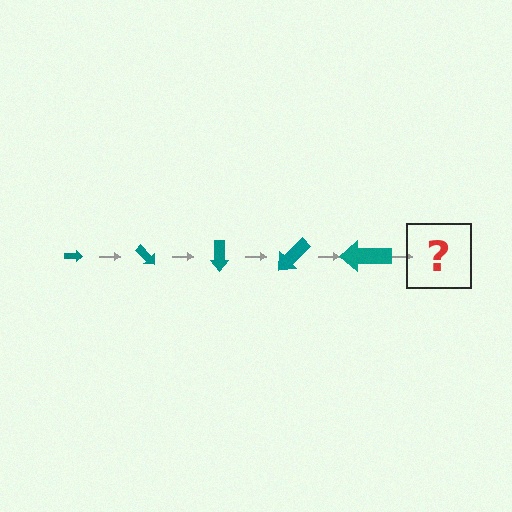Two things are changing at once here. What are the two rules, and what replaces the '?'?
The two rules are that the arrow grows larger each step and it rotates 45 degrees each step. The '?' should be an arrow, larger than the previous one and rotated 225 degrees from the start.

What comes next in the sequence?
The next element should be an arrow, larger than the previous one and rotated 225 degrees from the start.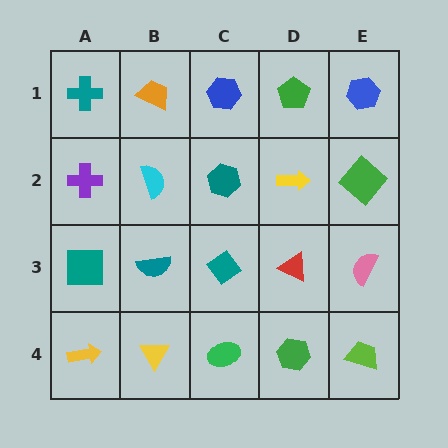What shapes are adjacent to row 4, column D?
A red triangle (row 3, column D), a green ellipse (row 4, column C), a lime trapezoid (row 4, column E).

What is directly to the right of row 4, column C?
A green hexagon.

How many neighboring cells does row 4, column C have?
3.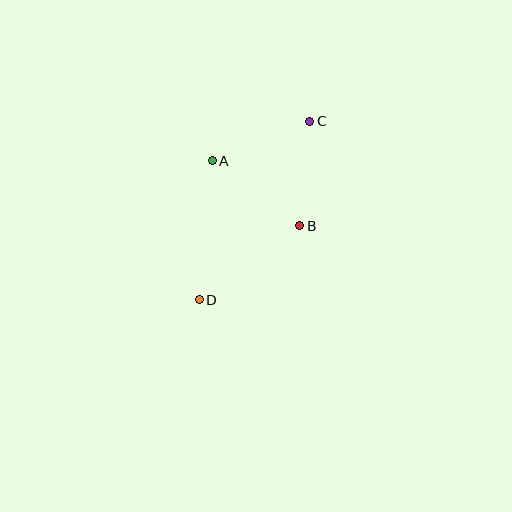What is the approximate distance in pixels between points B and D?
The distance between B and D is approximately 125 pixels.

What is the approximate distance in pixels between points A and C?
The distance between A and C is approximately 105 pixels.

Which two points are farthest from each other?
Points C and D are farthest from each other.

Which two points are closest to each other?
Points B and C are closest to each other.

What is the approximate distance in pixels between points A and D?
The distance between A and D is approximately 140 pixels.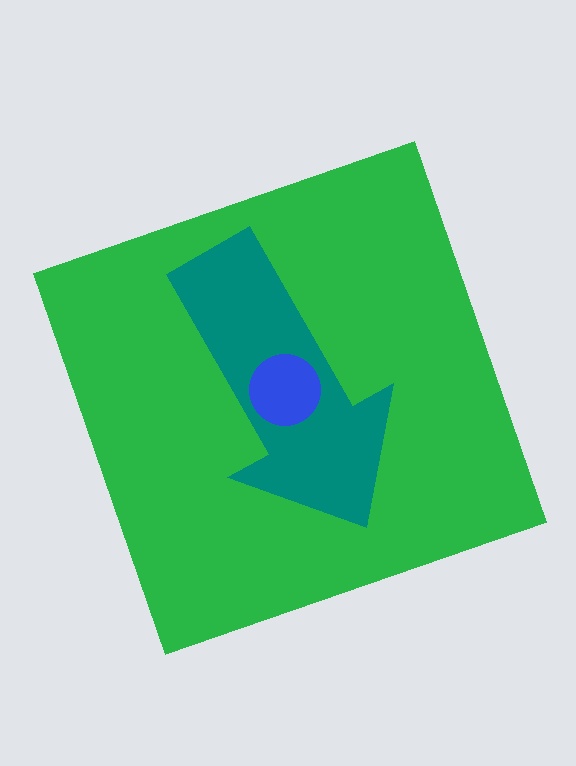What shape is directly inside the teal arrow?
The blue circle.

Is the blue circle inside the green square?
Yes.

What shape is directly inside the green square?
The teal arrow.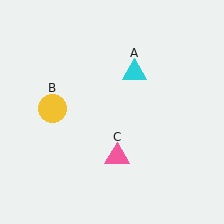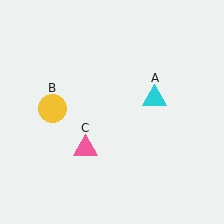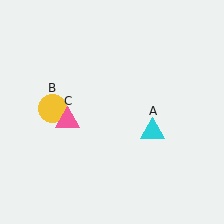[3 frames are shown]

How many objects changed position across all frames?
2 objects changed position: cyan triangle (object A), pink triangle (object C).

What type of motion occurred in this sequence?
The cyan triangle (object A), pink triangle (object C) rotated clockwise around the center of the scene.